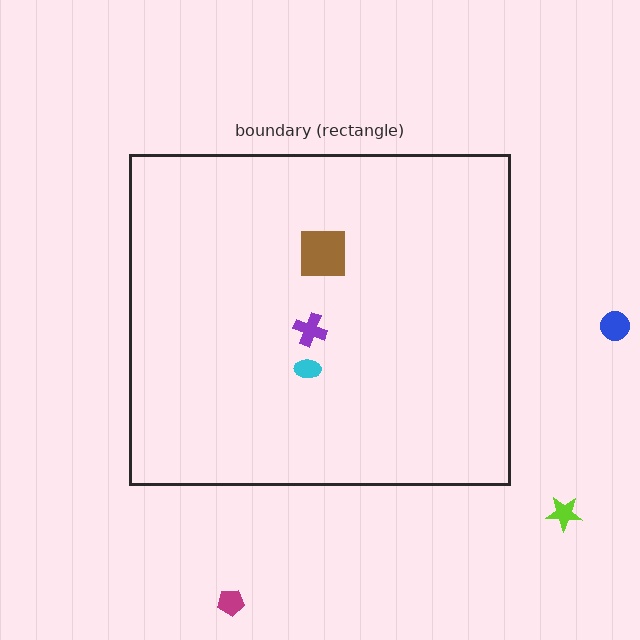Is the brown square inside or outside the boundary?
Inside.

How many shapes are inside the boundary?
3 inside, 3 outside.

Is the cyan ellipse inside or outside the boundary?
Inside.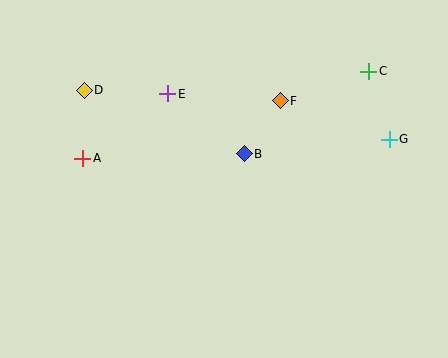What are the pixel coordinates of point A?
Point A is at (83, 158).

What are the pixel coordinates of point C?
Point C is at (369, 71).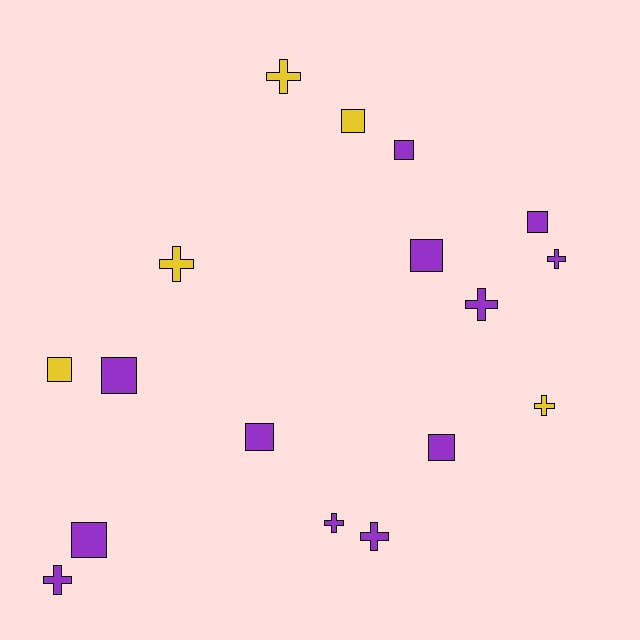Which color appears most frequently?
Purple, with 12 objects.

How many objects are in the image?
There are 17 objects.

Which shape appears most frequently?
Square, with 9 objects.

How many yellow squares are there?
There are 2 yellow squares.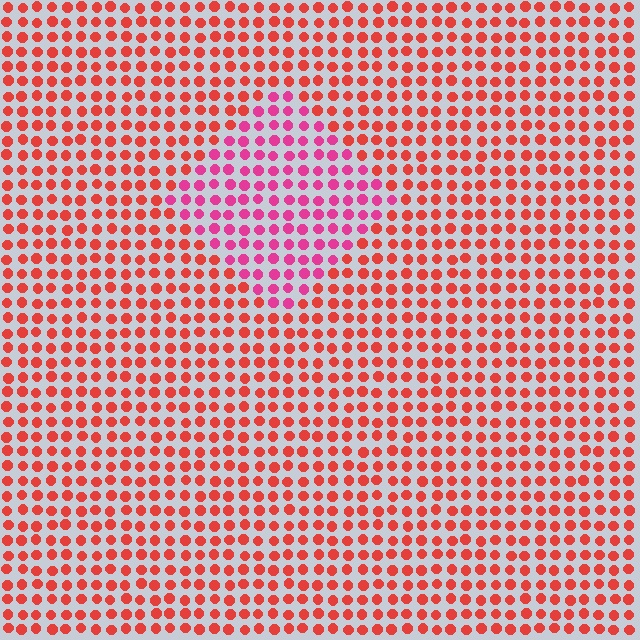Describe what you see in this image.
The image is filled with small red elements in a uniform arrangement. A diamond-shaped region is visible where the elements are tinted to a slightly different hue, forming a subtle color boundary.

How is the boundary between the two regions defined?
The boundary is defined purely by a slight shift in hue (about 35 degrees). Spacing, size, and orientation are identical on both sides.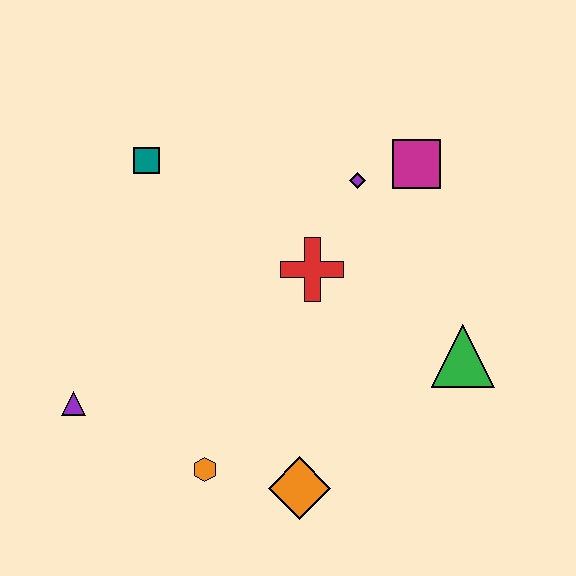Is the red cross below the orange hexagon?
No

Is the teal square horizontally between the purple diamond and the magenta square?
No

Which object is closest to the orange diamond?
The orange hexagon is closest to the orange diamond.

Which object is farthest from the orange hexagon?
The magenta square is farthest from the orange hexagon.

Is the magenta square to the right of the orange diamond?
Yes